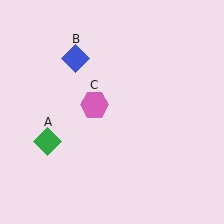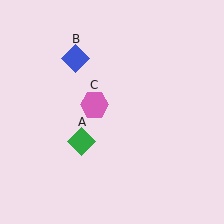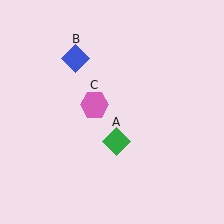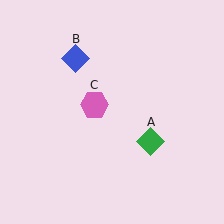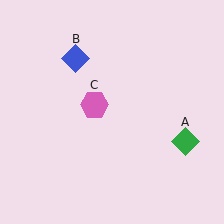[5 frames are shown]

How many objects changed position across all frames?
1 object changed position: green diamond (object A).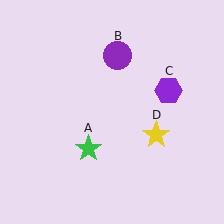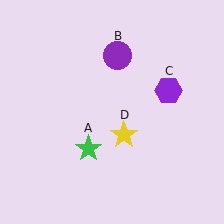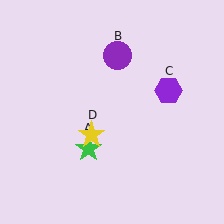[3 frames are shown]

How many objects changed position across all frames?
1 object changed position: yellow star (object D).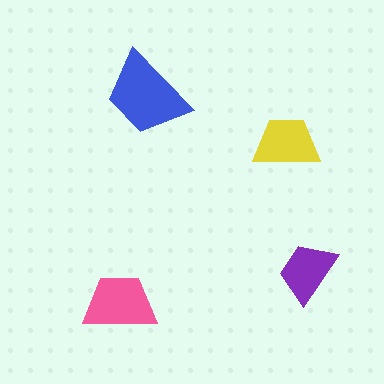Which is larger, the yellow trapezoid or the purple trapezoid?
The yellow one.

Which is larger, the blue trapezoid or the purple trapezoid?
The blue one.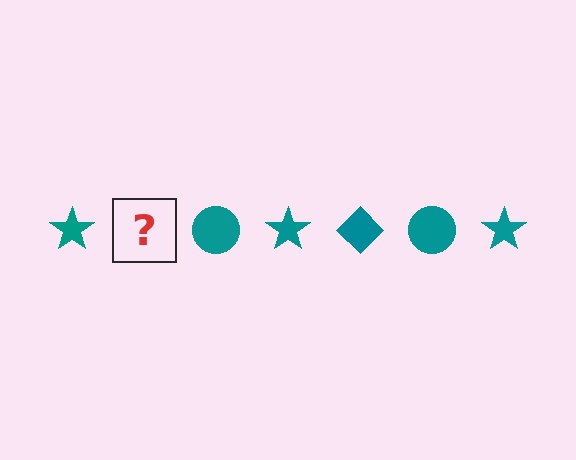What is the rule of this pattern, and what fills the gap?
The rule is that the pattern cycles through star, diamond, circle shapes in teal. The gap should be filled with a teal diamond.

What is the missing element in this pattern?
The missing element is a teal diamond.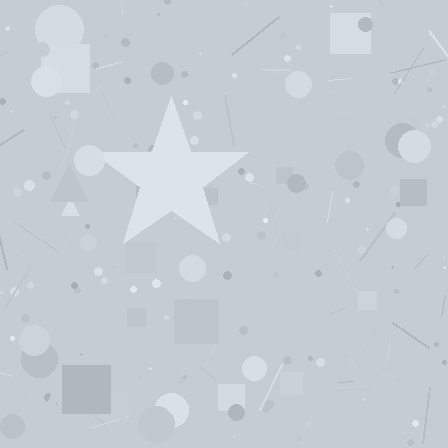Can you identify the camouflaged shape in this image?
The camouflaged shape is a star.